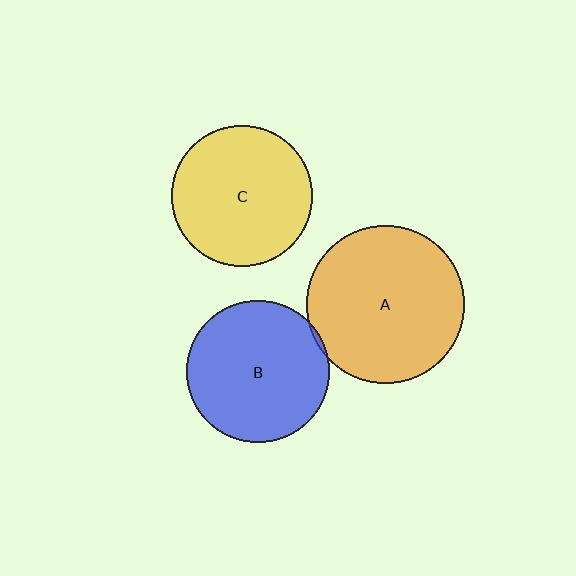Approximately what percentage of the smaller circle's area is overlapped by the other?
Approximately 5%.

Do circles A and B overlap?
Yes.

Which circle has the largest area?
Circle A (orange).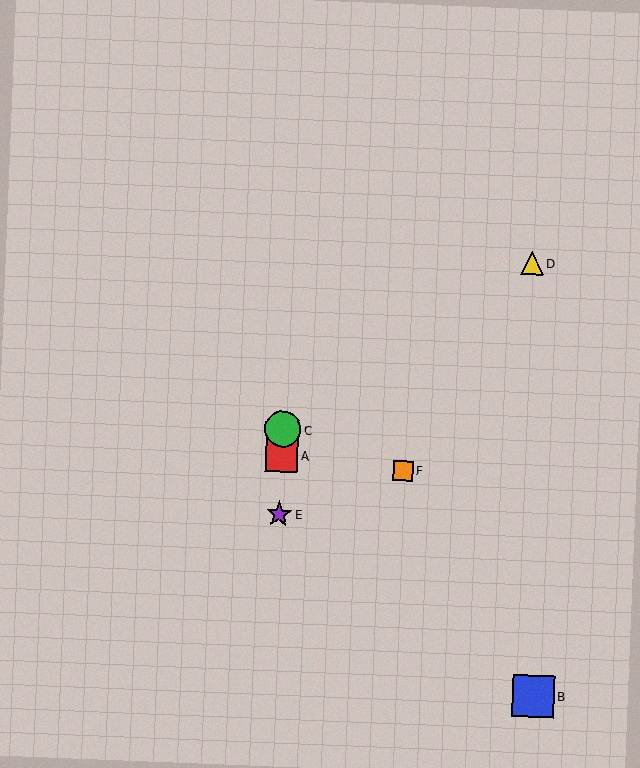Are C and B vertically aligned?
No, C is at x≈283 and B is at x≈533.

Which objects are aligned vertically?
Objects A, C, E are aligned vertically.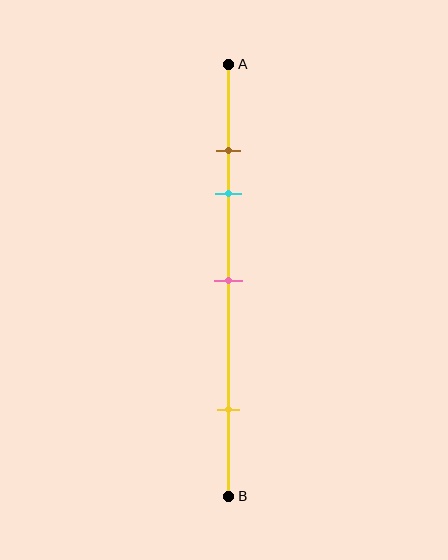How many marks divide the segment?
There are 4 marks dividing the segment.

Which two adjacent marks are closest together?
The brown and cyan marks are the closest adjacent pair.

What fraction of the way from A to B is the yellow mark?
The yellow mark is approximately 80% (0.8) of the way from A to B.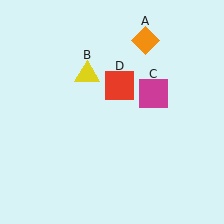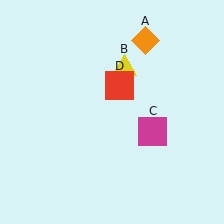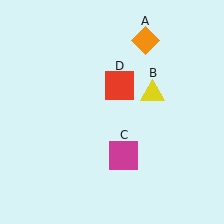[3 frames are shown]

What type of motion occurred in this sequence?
The yellow triangle (object B), magenta square (object C) rotated clockwise around the center of the scene.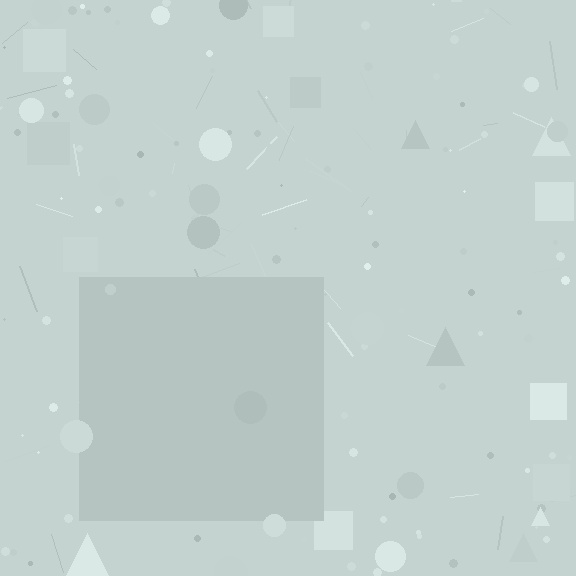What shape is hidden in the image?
A square is hidden in the image.